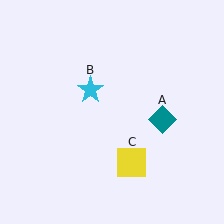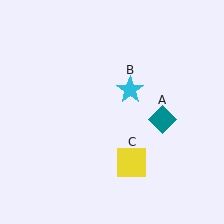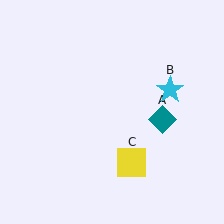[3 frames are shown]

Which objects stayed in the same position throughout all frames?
Teal diamond (object A) and yellow square (object C) remained stationary.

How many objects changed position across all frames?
1 object changed position: cyan star (object B).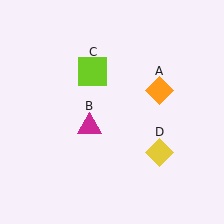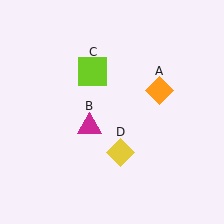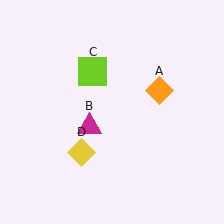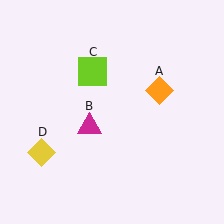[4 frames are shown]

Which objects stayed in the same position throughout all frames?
Orange diamond (object A) and magenta triangle (object B) and lime square (object C) remained stationary.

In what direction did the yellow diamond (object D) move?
The yellow diamond (object D) moved left.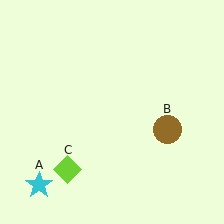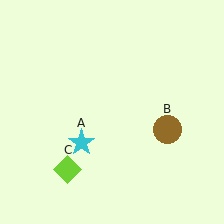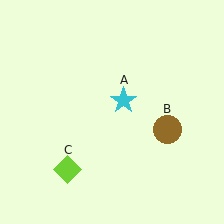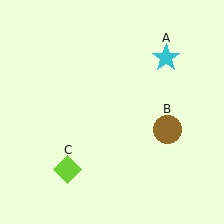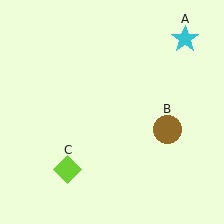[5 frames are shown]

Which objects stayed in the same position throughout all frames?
Brown circle (object B) and lime diamond (object C) remained stationary.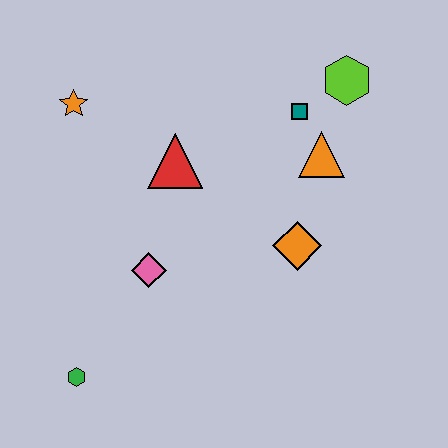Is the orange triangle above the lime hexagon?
No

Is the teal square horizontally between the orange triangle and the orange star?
Yes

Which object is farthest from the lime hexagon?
The green hexagon is farthest from the lime hexagon.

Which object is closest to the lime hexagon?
The teal square is closest to the lime hexagon.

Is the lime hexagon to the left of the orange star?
No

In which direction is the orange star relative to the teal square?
The orange star is to the left of the teal square.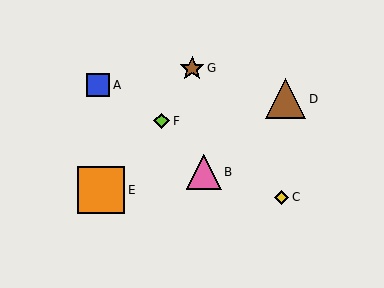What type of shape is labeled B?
Shape B is a pink triangle.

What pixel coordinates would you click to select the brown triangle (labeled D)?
Click at (286, 99) to select the brown triangle D.